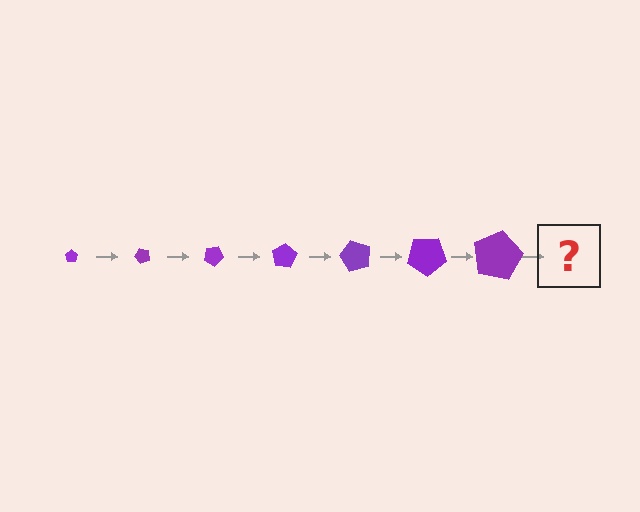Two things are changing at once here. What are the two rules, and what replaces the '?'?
The two rules are that the pentagon grows larger each step and it rotates 50 degrees each step. The '?' should be a pentagon, larger than the previous one and rotated 350 degrees from the start.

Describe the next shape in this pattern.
It should be a pentagon, larger than the previous one and rotated 350 degrees from the start.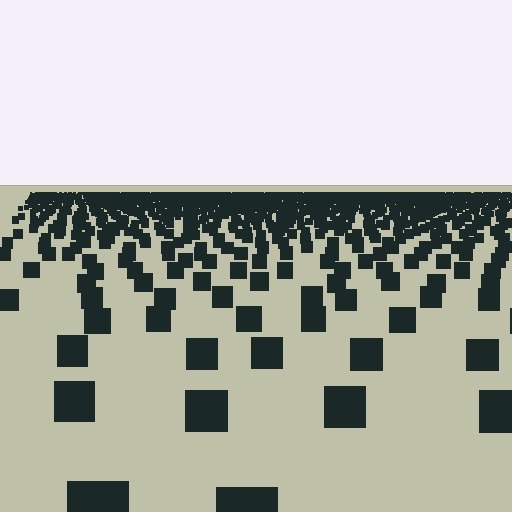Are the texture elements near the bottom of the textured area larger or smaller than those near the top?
Larger. Near the bottom, elements are closer to the viewer and appear at a bigger on-screen size.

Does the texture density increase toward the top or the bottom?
Density increases toward the top.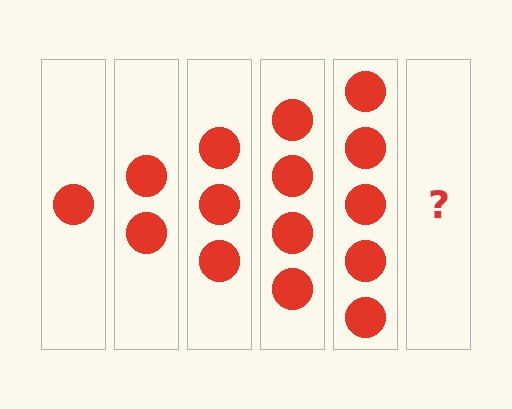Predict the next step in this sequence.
The next step is 6 circles.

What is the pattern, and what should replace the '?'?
The pattern is that each step adds one more circle. The '?' should be 6 circles.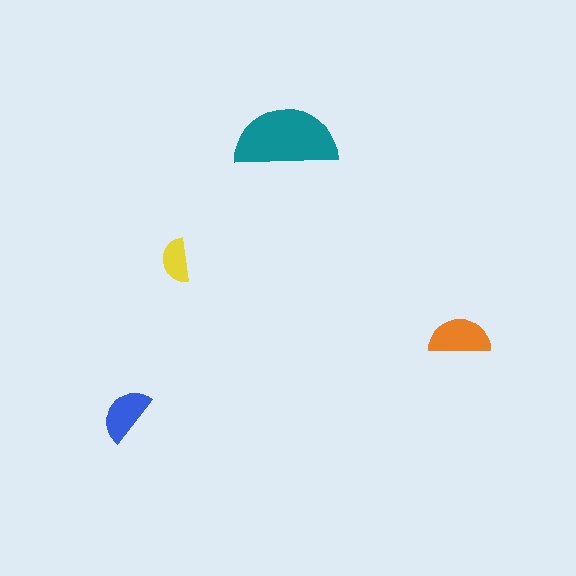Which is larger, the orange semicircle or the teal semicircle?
The teal one.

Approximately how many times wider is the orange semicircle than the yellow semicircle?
About 1.5 times wider.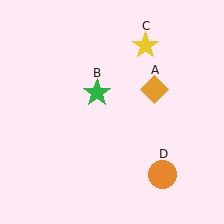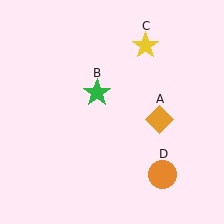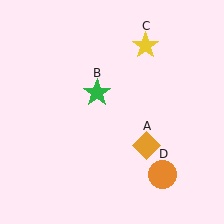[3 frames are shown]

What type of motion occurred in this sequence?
The orange diamond (object A) rotated clockwise around the center of the scene.